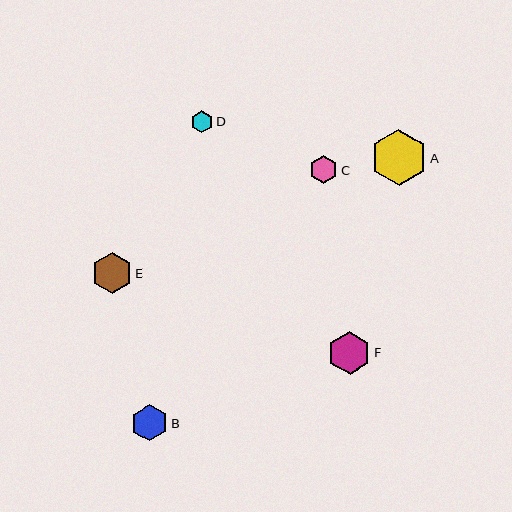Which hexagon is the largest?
Hexagon A is the largest with a size of approximately 56 pixels.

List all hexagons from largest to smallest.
From largest to smallest: A, F, E, B, C, D.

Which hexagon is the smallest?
Hexagon D is the smallest with a size of approximately 22 pixels.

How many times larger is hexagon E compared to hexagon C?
Hexagon E is approximately 1.5 times the size of hexagon C.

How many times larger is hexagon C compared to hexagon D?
Hexagon C is approximately 1.3 times the size of hexagon D.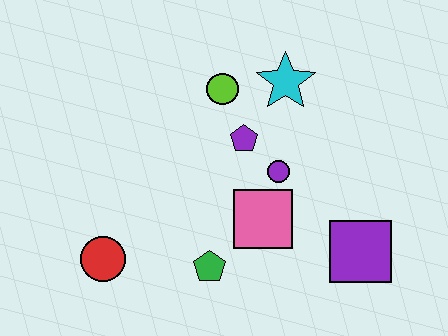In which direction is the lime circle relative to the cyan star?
The lime circle is to the left of the cyan star.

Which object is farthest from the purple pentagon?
The red circle is farthest from the purple pentagon.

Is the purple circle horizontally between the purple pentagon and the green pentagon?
No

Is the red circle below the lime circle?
Yes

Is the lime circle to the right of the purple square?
No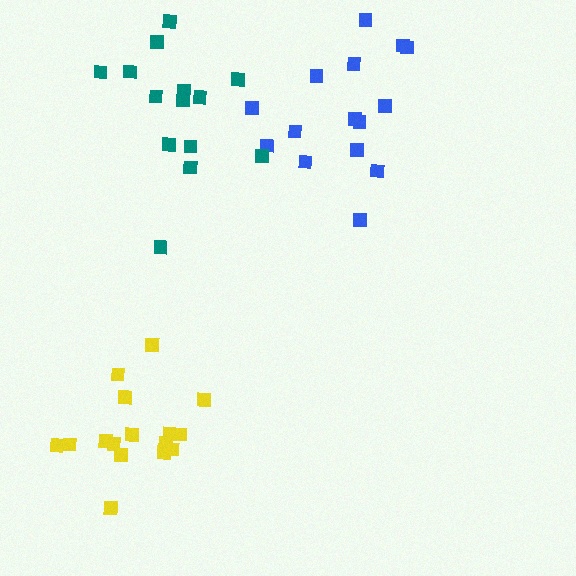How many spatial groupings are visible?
There are 3 spatial groupings.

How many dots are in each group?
Group 1: 15 dots, Group 2: 14 dots, Group 3: 16 dots (45 total).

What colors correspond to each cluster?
The clusters are colored: blue, teal, yellow.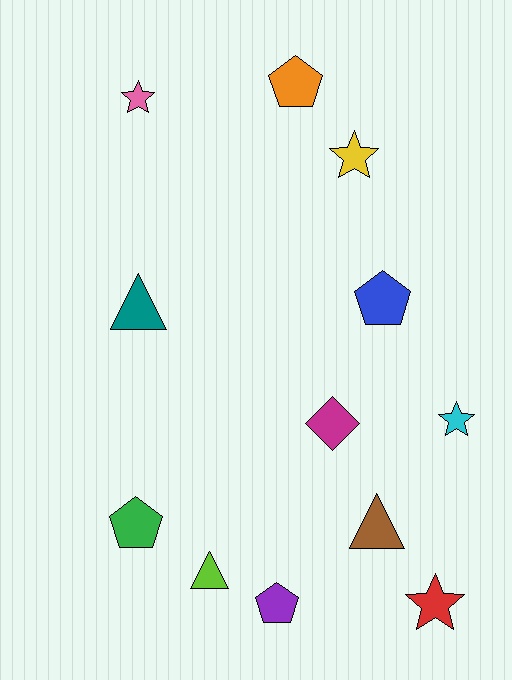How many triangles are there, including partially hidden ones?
There are 3 triangles.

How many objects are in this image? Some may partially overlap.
There are 12 objects.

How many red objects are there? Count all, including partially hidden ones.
There is 1 red object.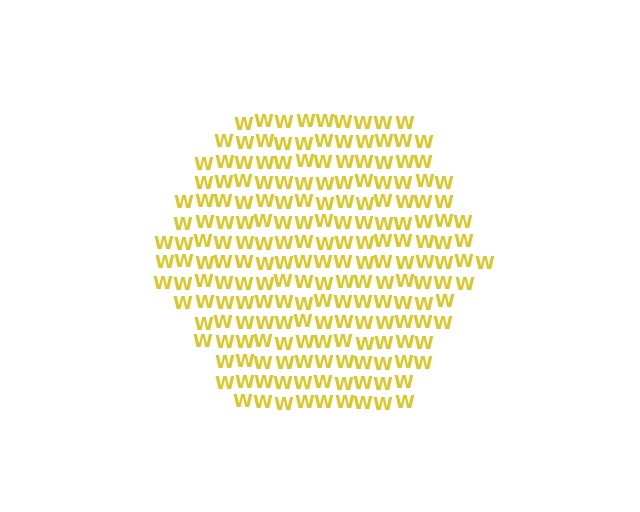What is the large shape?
The large shape is a hexagon.